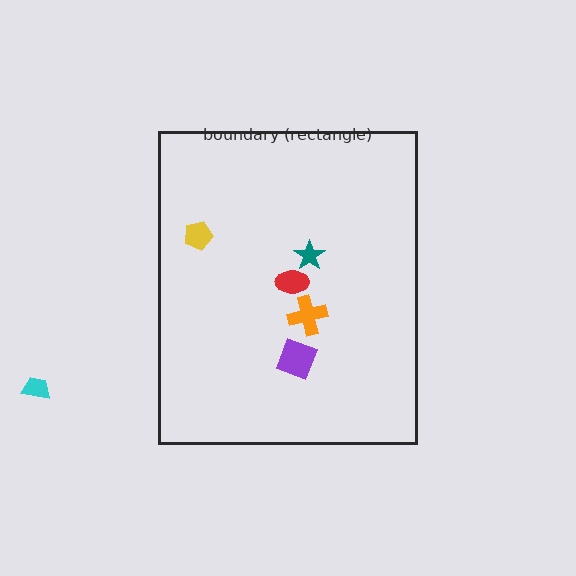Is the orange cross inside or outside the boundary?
Inside.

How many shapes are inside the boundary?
5 inside, 1 outside.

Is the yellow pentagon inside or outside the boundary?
Inside.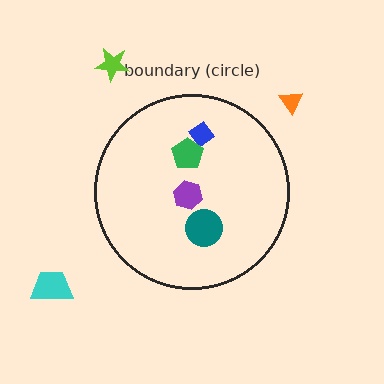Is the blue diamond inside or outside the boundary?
Inside.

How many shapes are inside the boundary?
4 inside, 3 outside.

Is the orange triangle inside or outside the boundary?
Outside.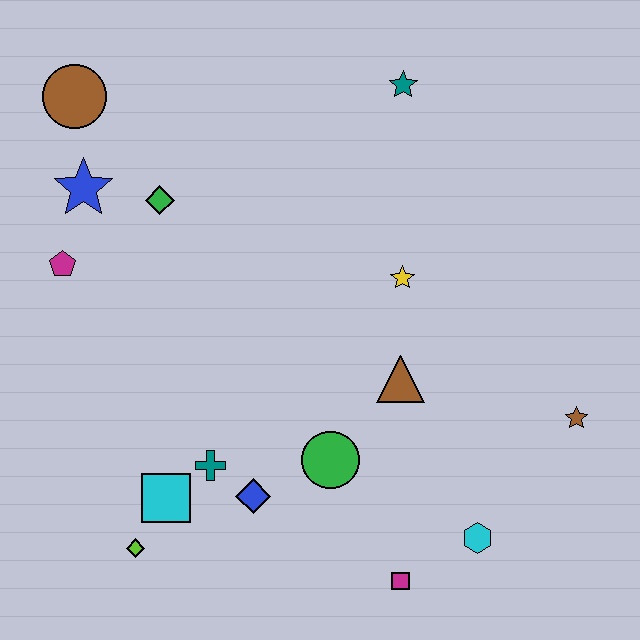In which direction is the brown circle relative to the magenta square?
The brown circle is above the magenta square.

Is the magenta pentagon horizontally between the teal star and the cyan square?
No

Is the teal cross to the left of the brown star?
Yes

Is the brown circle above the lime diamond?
Yes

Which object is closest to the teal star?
The yellow star is closest to the teal star.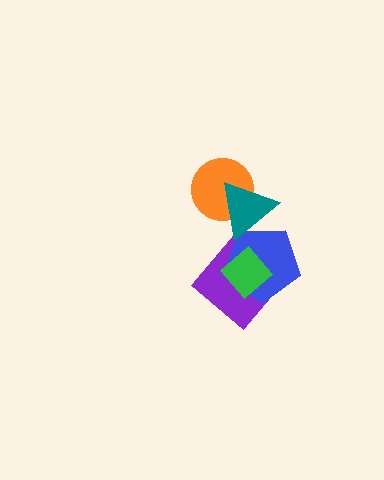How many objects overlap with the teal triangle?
3 objects overlap with the teal triangle.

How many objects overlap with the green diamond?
2 objects overlap with the green diamond.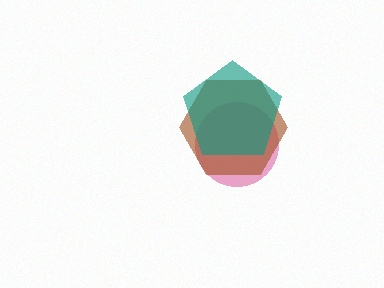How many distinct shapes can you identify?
There are 3 distinct shapes: a pink circle, a brown hexagon, a teal pentagon.